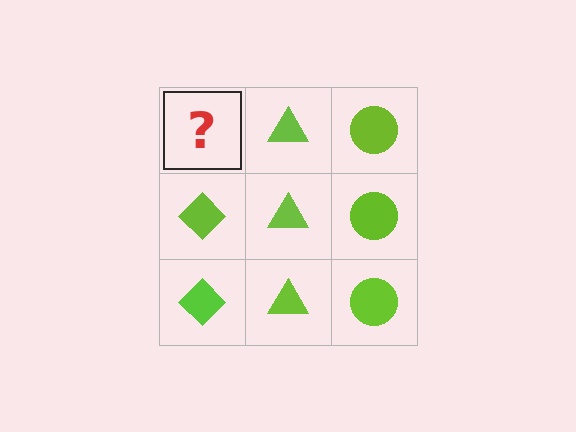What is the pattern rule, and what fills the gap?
The rule is that each column has a consistent shape. The gap should be filled with a lime diamond.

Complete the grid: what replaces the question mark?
The question mark should be replaced with a lime diamond.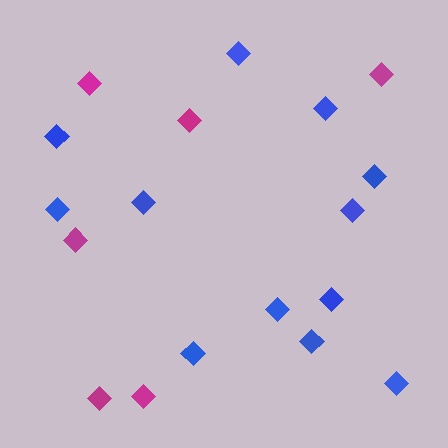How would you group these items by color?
There are 2 groups: one group of magenta diamonds (6) and one group of blue diamonds (12).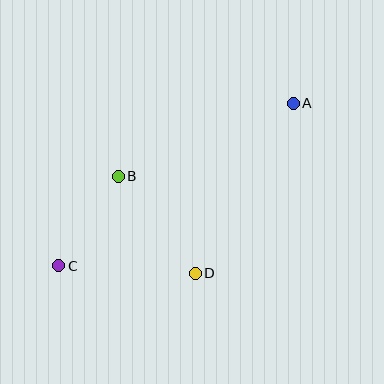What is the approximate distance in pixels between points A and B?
The distance between A and B is approximately 190 pixels.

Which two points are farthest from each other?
Points A and C are farthest from each other.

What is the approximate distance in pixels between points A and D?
The distance between A and D is approximately 196 pixels.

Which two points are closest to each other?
Points B and C are closest to each other.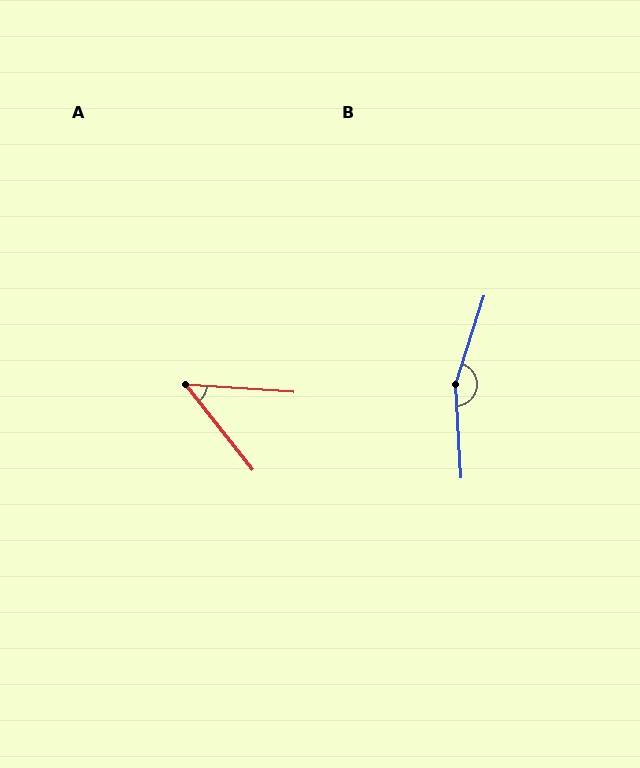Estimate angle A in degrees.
Approximately 48 degrees.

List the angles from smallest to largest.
A (48°), B (159°).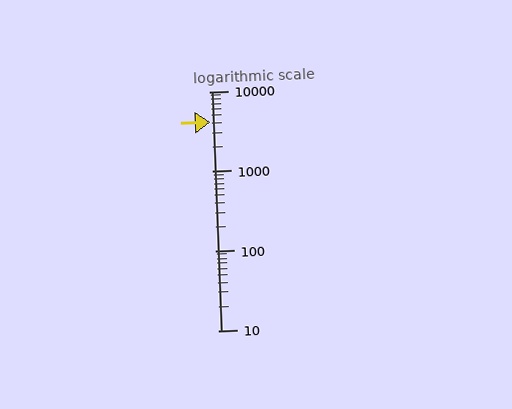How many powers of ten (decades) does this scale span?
The scale spans 3 decades, from 10 to 10000.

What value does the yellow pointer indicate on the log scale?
The pointer indicates approximately 4100.